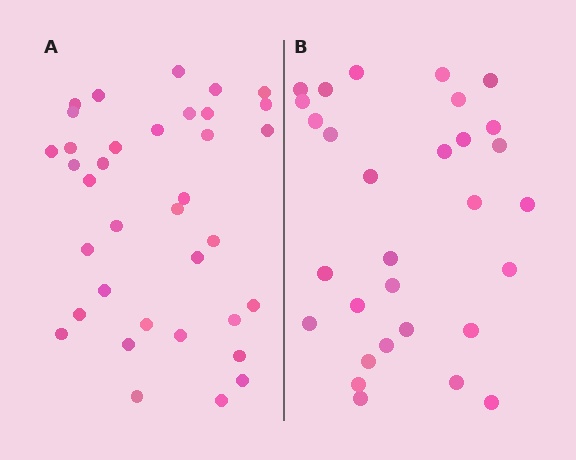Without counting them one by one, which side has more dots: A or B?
Region A (the left region) has more dots.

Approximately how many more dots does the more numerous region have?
Region A has about 6 more dots than region B.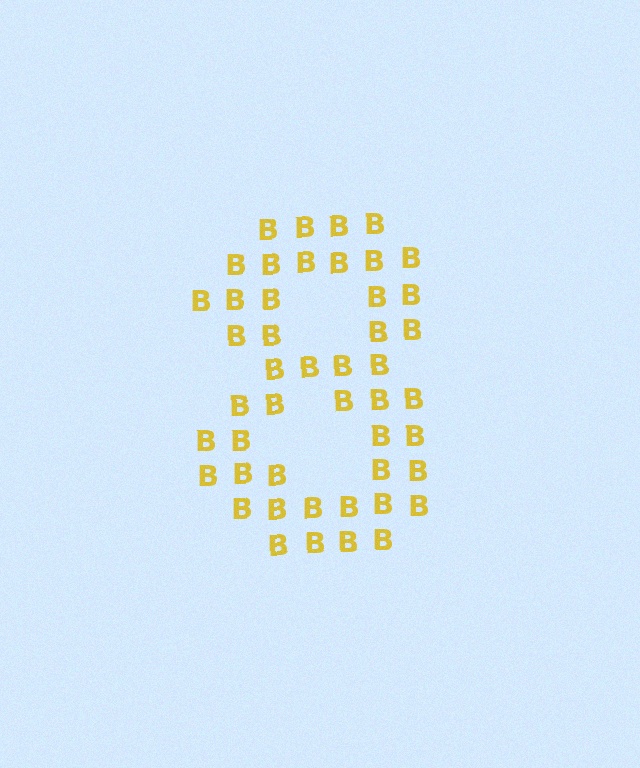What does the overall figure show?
The overall figure shows the digit 8.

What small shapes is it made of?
It is made of small letter B's.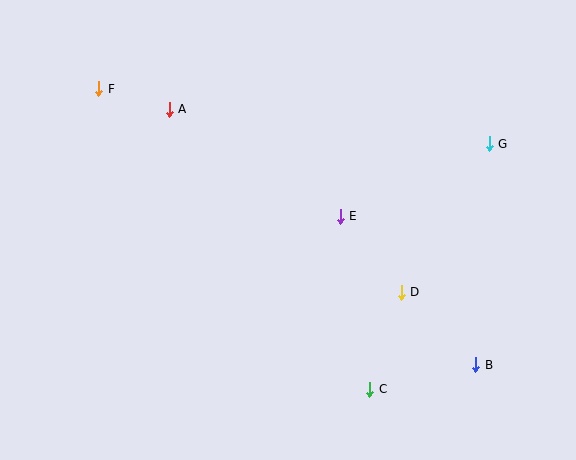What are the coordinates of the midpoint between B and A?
The midpoint between B and A is at (323, 237).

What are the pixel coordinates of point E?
Point E is at (340, 216).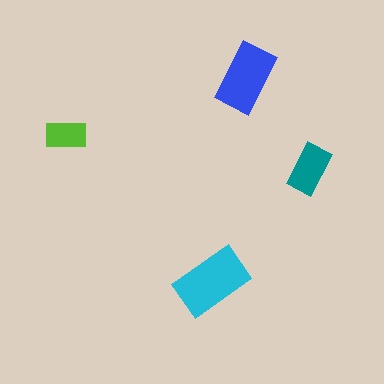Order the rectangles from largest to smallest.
the cyan one, the blue one, the teal one, the lime one.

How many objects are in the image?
There are 4 objects in the image.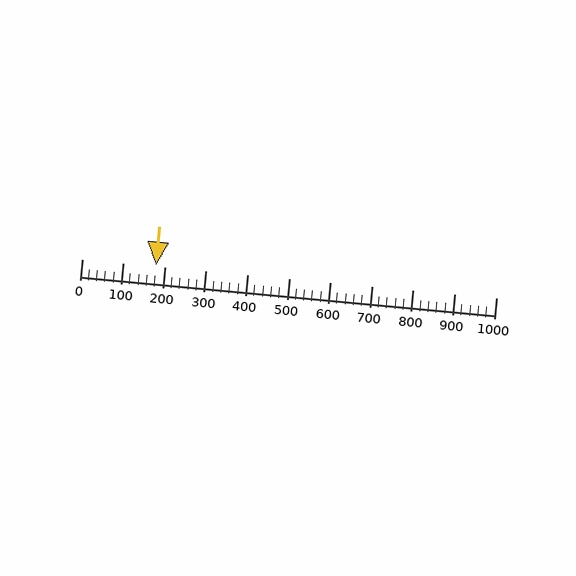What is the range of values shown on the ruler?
The ruler shows values from 0 to 1000.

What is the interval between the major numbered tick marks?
The major tick marks are spaced 100 units apart.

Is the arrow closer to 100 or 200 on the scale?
The arrow is closer to 200.